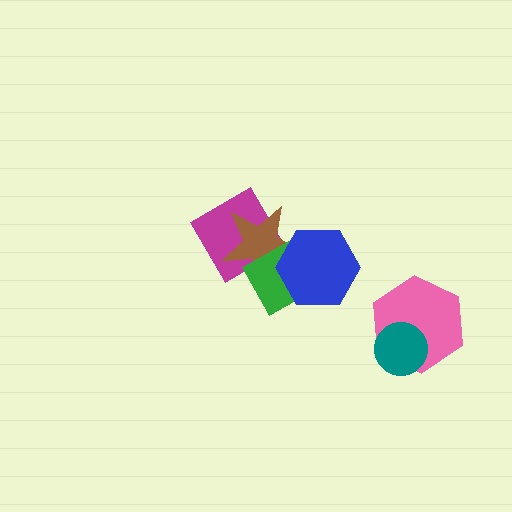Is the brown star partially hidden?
Yes, it is partially covered by another shape.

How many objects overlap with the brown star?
3 objects overlap with the brown star.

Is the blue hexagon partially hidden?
No, no other shape covers it.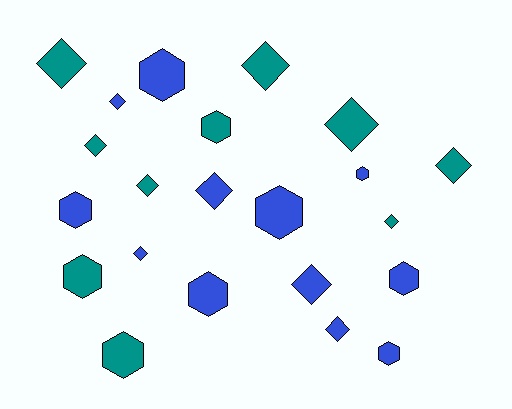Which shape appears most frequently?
Diamond, with 12 objects.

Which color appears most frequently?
Blue, with 12 objects.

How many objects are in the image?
There are 22 objects.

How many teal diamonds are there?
There are 7 teal diamonds.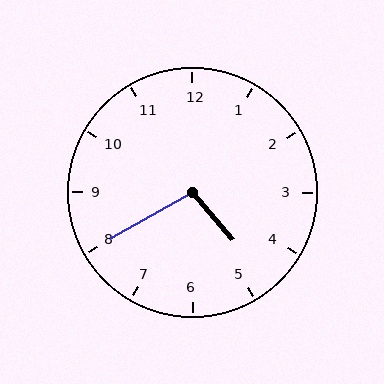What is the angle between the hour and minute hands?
Approximately 100 degrees.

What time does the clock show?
4:40.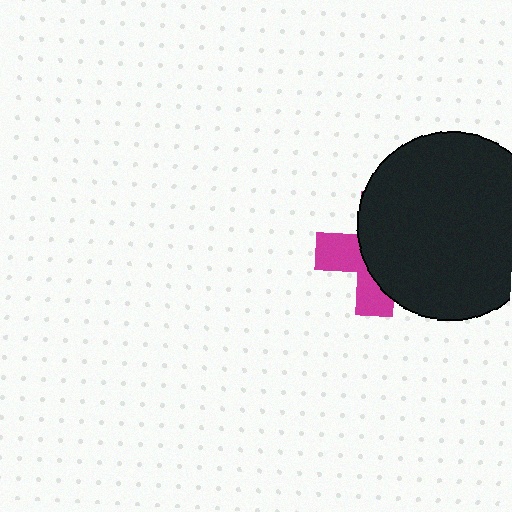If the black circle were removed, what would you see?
You would see the complete magenta cross.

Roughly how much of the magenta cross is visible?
A small part of it is visible (roughly 37%).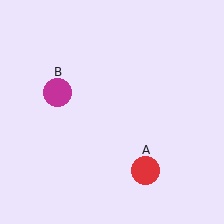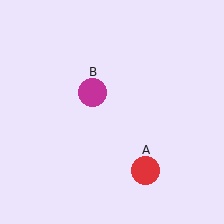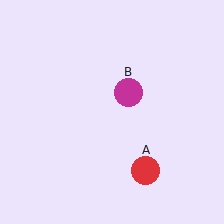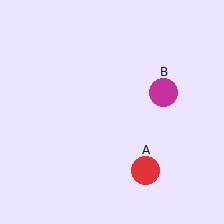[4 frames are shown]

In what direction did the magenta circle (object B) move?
The magenta circle (object B) moved right.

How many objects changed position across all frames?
1 object changed position: magenta circle (object B).